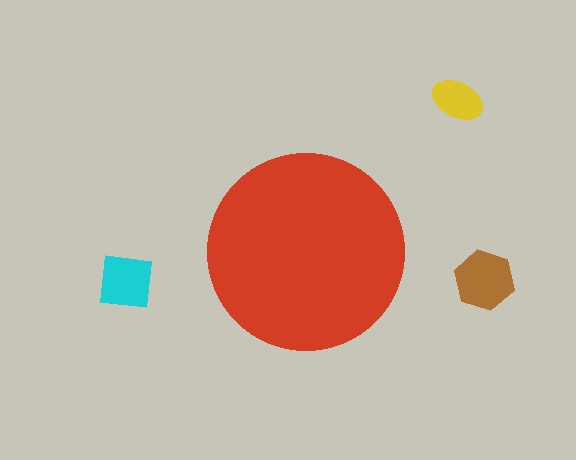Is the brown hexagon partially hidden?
No, the brown hexagon is fully visible.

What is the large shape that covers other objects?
A red circle.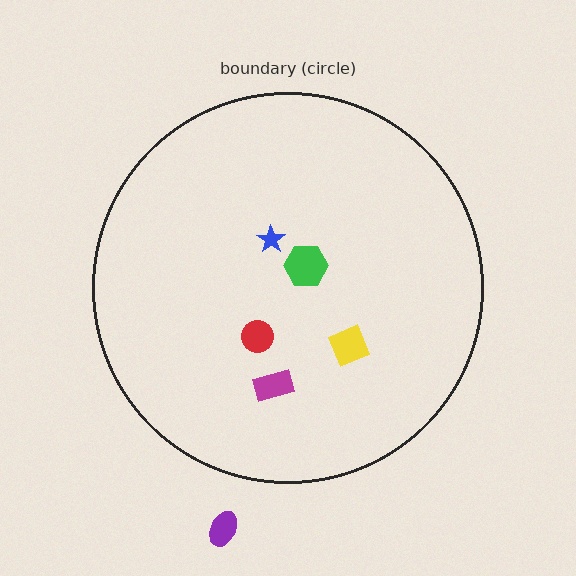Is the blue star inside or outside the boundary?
Inside.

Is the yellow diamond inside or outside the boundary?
Inside.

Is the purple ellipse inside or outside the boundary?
Outside.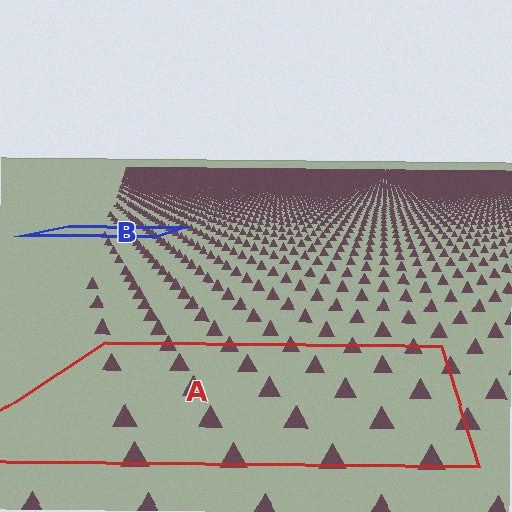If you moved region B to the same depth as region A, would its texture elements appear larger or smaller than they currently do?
They would appear larger. At a closer depth, the same texture elements are projected at a bigger on-screen size.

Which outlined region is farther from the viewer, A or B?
Region B is farther from the viewer — the texture elements inside it appear smaller and more densely packed.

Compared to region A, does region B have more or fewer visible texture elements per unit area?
Region B has more texture elements per unit area — they are packed more densely because it is farther away.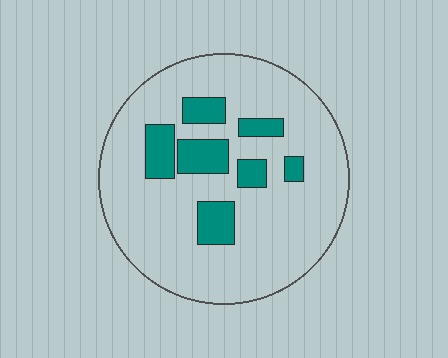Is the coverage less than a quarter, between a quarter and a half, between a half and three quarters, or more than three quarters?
Less than a quarter.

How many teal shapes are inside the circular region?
7.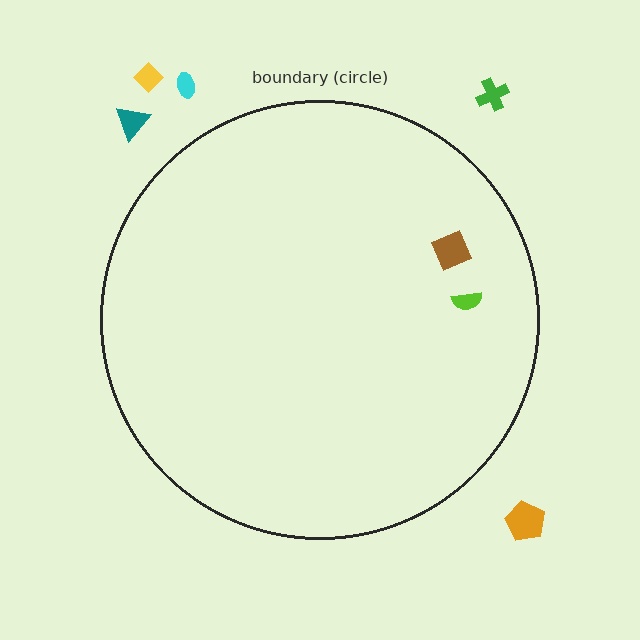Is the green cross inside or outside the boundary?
Outside.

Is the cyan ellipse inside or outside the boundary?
Outside.